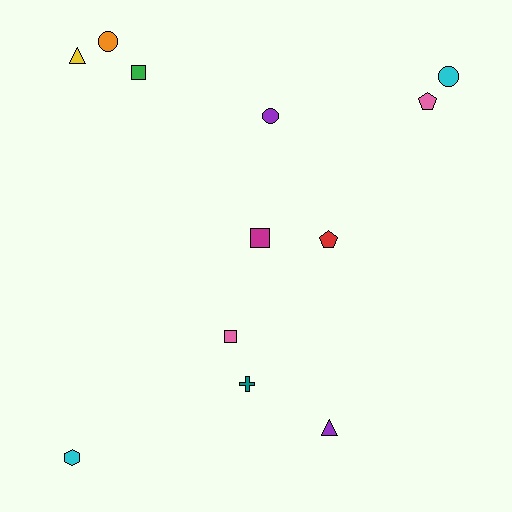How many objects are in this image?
There are 12 objects.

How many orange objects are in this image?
There is 1 orange object.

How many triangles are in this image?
There are 2 triangles.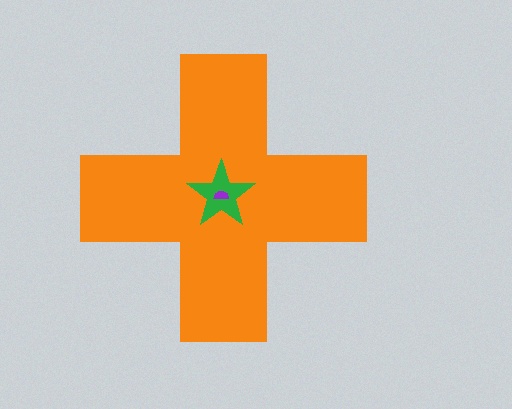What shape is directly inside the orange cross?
The green star.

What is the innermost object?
The purple semicircle.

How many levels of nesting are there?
3.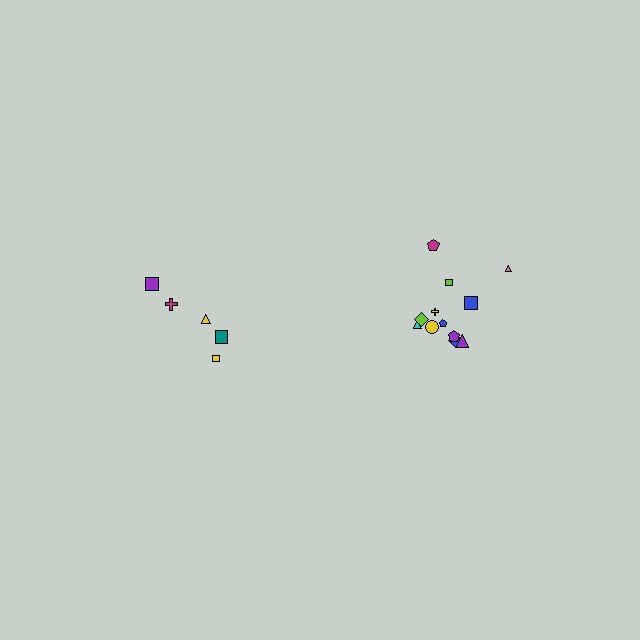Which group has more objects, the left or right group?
The right group.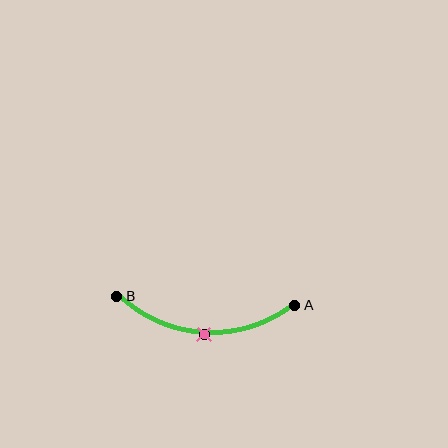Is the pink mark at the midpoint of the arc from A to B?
Yes. The pink mark lies on the arc at equal arc-length from both A and B — it is the arc midpoint.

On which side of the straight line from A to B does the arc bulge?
The arc bulges below the straight line connecting A and B.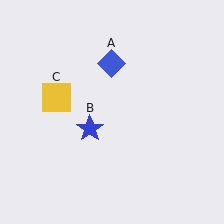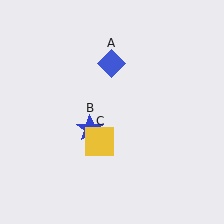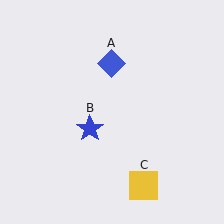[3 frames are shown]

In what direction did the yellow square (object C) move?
The yellow square (object C) moved down and to the right.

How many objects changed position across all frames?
1 object changed position: yellow square (object C).